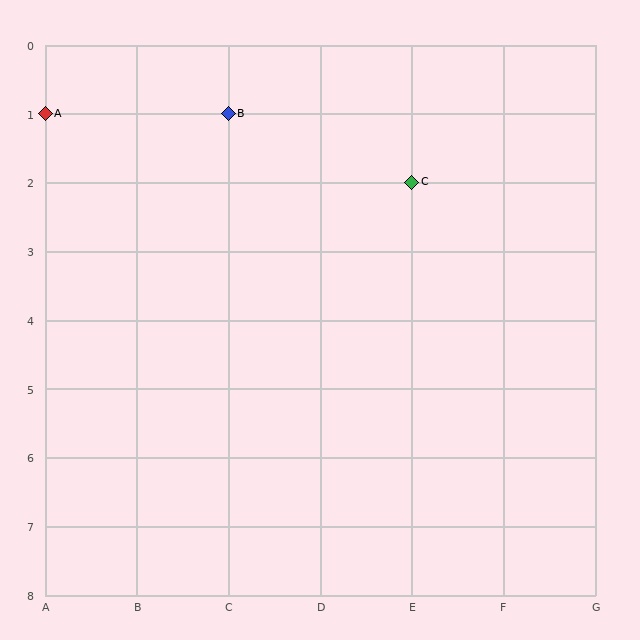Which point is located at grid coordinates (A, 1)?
Point A is at (A, 1).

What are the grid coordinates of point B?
Point B is at grid coordinates (C, 1).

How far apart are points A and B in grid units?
Points A and B are 2 columns apart.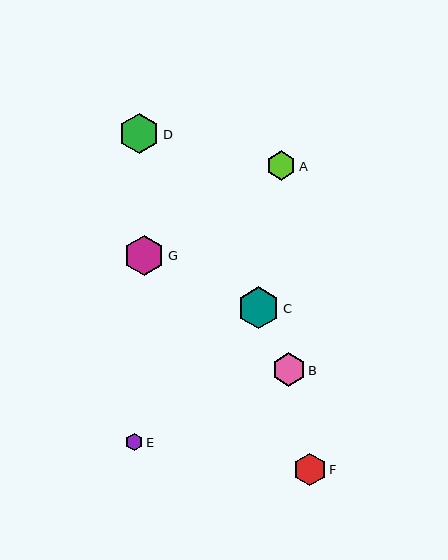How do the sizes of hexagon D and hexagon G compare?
Hexagon D and hexagon G are approximately the same size.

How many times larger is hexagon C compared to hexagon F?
Hexagon C is approximately 1.3 times the size of hexagon F.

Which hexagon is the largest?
Hexagon C is the largest with a size of approximately 42 pixels.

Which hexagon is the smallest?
Hexagon E is the smallest with a size of approximately 17 pixels.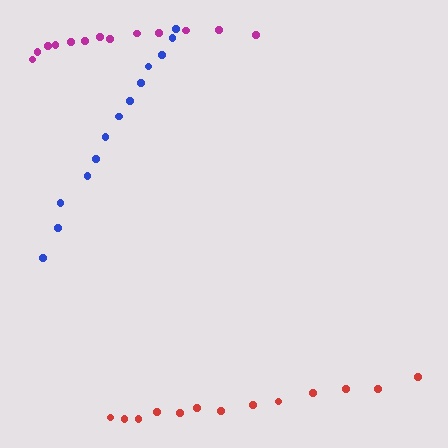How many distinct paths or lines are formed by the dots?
There are 3 distinct paths.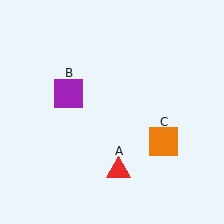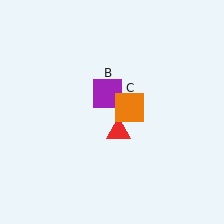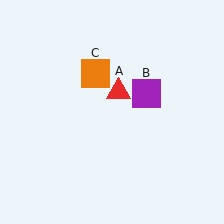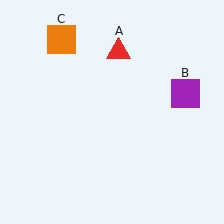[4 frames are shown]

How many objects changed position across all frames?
3 objects changed position: red triangle (object A), purple square (object B), orange square (object C).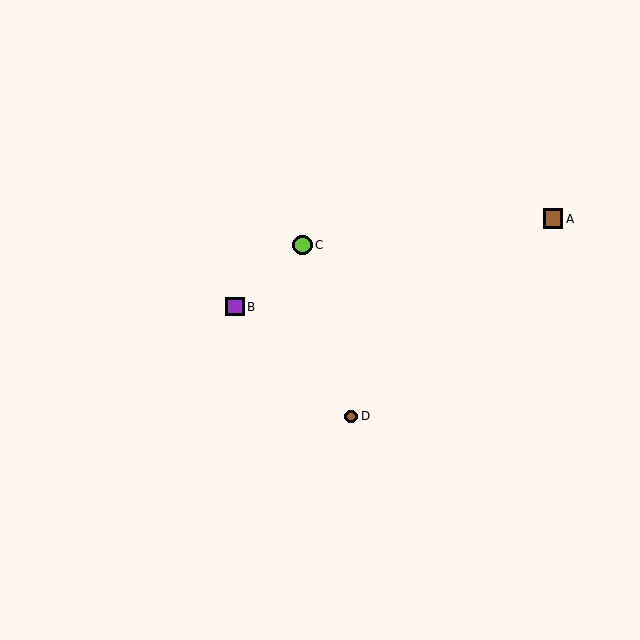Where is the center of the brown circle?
The center of the brown circle is at (351, 417).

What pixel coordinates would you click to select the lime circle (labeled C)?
Click at (303, 245) to select the lime circle C.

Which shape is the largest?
The lime circle (labeled C) is the largest.